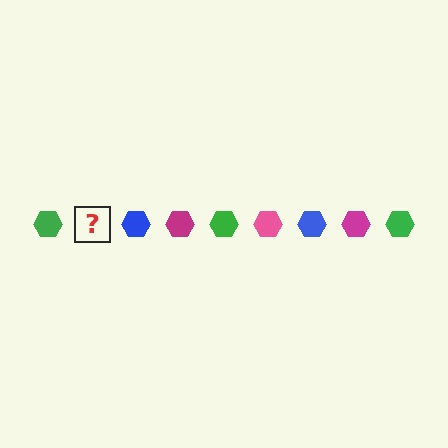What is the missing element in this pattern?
The missing element is a pink hexagon.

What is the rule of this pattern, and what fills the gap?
The rule is that the pattern cycles through green, pink, blue, magenta hexagons. The gap should be filled with a pink hexagon.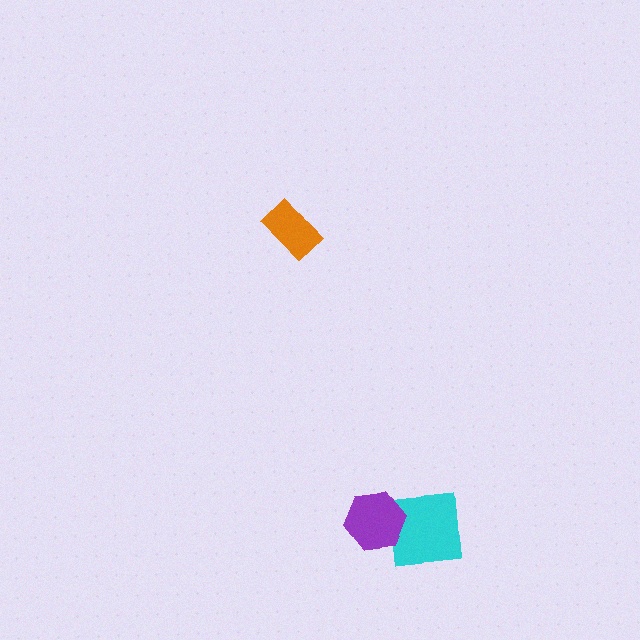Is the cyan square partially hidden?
Yes, it is partially covered by another shape.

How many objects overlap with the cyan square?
1 object overlaps with the cyan square.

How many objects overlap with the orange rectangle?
0 objects overlap with the orange rectangle.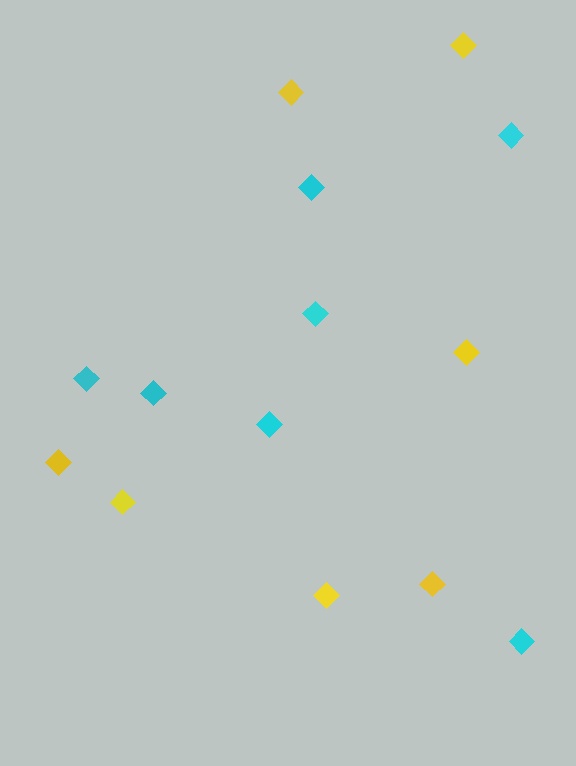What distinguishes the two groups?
There are 2 groups: one group of yellow diamonds (7) and one group of cyan diamonds (7).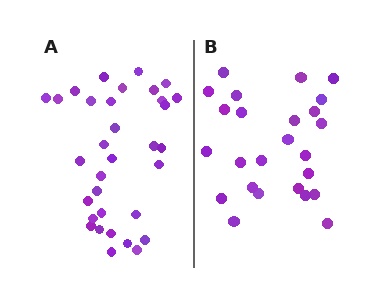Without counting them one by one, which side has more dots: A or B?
Region A (the left region) has more dots.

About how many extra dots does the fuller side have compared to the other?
Region A has roughly 8 or so more dots than region B.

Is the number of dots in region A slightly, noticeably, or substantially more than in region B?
Region A has noticeably more, but not dramatically so. The ratio is roughly 1.3 to 1.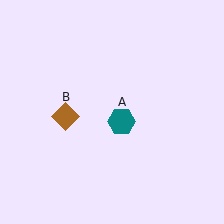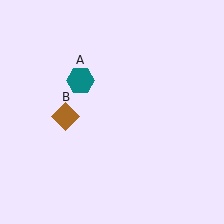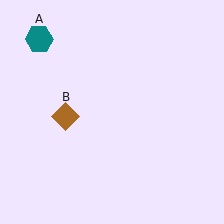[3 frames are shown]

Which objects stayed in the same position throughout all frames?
Brown diamond (object B) remained stationary.